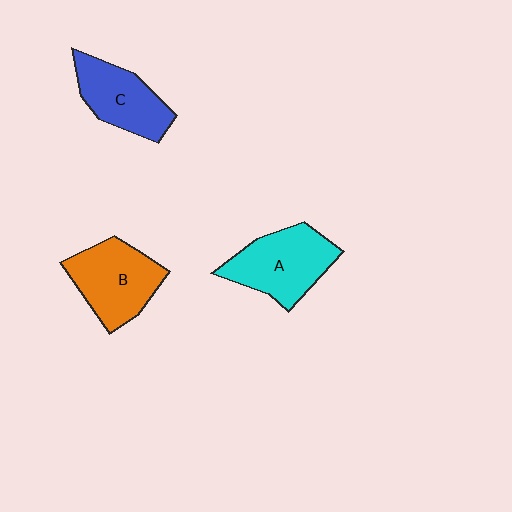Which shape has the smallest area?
Shape C (blue).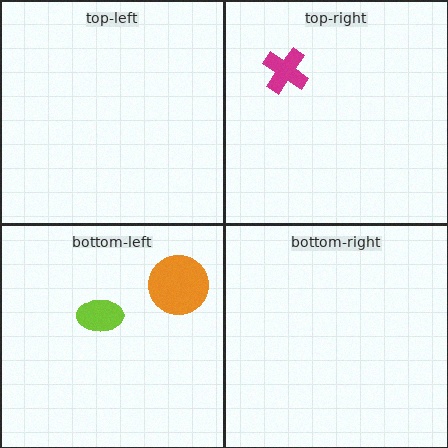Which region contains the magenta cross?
The top-right region.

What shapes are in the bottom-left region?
The lime ellipse, the orange circle.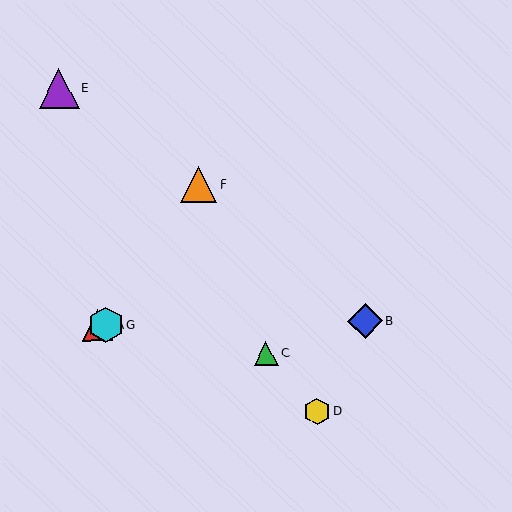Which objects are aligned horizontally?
Objects A, B, G are aligned horizontally.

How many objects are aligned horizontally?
3 objects (A, B, G) are aligned horizontally.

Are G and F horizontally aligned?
No, G is at y≈325 and F is at y≈184.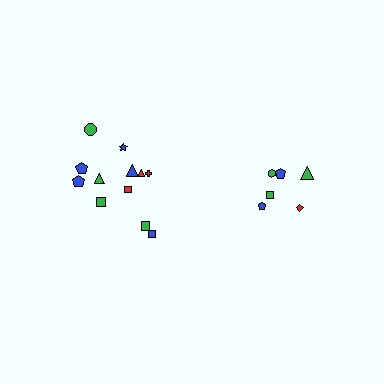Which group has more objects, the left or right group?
The left group.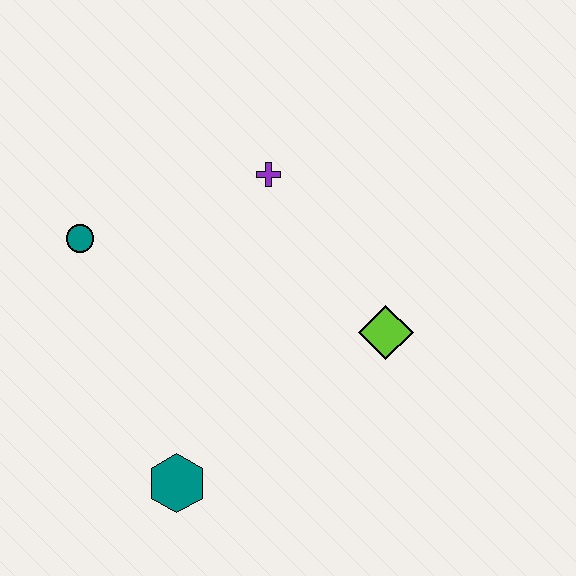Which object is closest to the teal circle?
The purple cross is closest to the teal circle.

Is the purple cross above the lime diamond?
Yes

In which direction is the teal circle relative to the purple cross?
The teal circle is to the left of the purple cross.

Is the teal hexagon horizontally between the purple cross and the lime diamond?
No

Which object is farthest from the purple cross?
The teal hexagon is farthest from the purple cross.